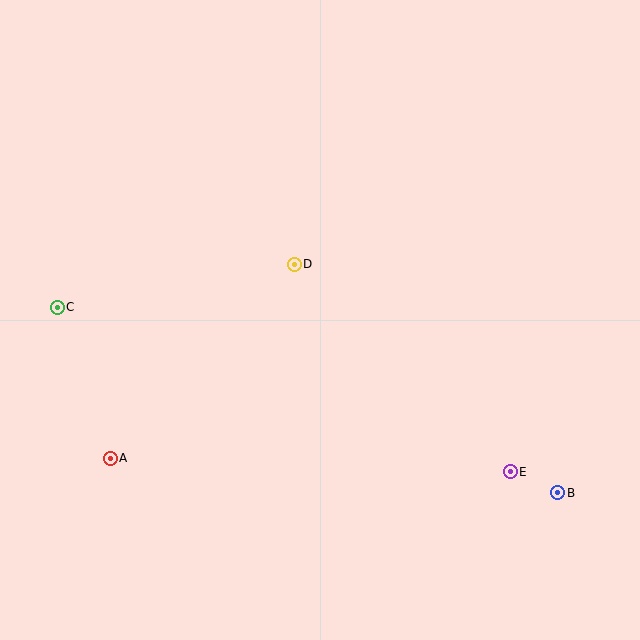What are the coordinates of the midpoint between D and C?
The midpoint between D and C is at (176, 286).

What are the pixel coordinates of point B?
Point B is at (558, 493).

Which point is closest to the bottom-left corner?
Point A is closest to the bottom-left corner.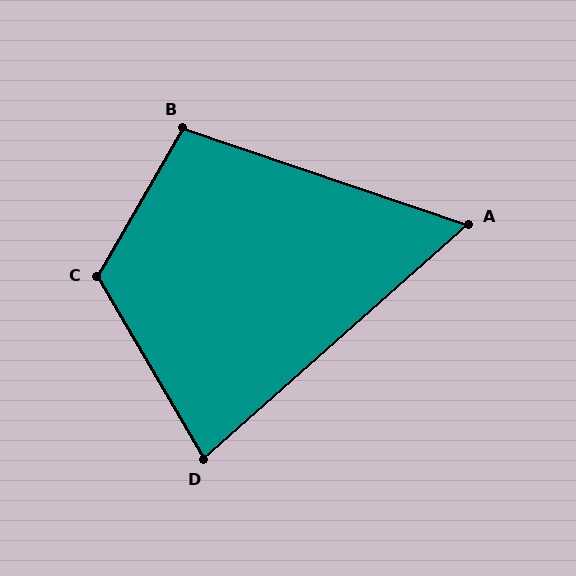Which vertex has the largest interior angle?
C, at approximately 120 degrees.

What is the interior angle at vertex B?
Approximately 101 degrees (obtuse).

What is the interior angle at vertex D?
Approximately 79 degrees (acute).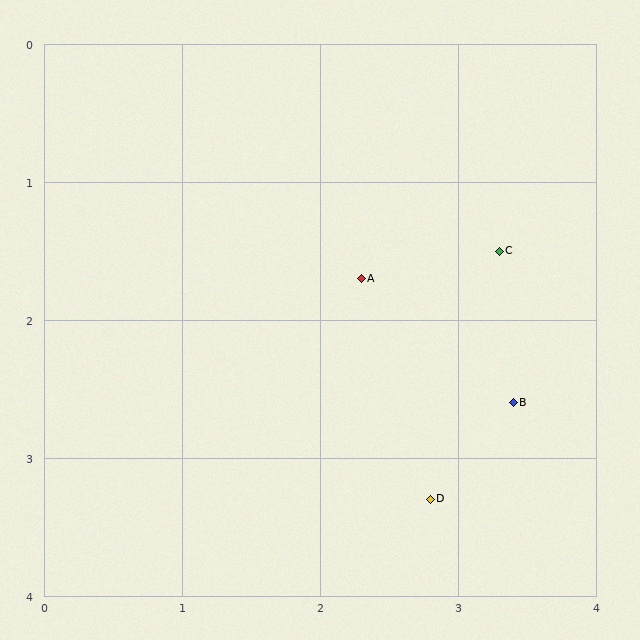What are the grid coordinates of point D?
Point D is at approximately (2.8, 3.3).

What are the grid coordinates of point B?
Point B is at approximately (3.4, 2.6).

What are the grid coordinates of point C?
Point C is at approximately (3.3, 1.5).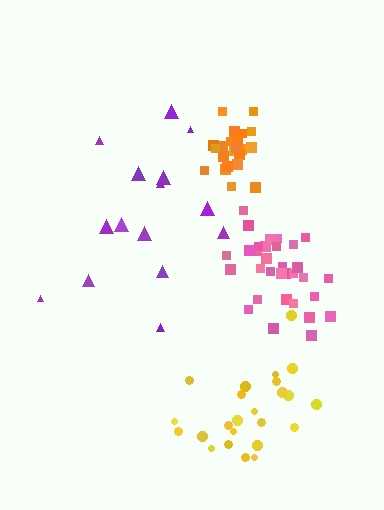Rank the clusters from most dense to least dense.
orange, pink, yellow, purple.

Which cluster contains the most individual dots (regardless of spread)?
Pink (32).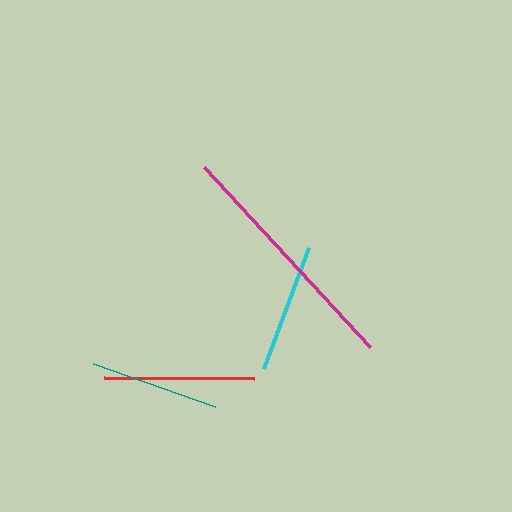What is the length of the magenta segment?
The magenta segment is approximately 245 pixels long.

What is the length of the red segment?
The red segment is approximately 150 pixels long.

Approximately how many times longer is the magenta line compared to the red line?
The magenta line is approximately 1.6 times the length of the red line.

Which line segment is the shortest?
The cyan line is the shortest at approximately 129 pixels.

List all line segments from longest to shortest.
From longest to shortest: magenta, red, teal, cyan.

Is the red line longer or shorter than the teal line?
The red line is longer than the teal line.